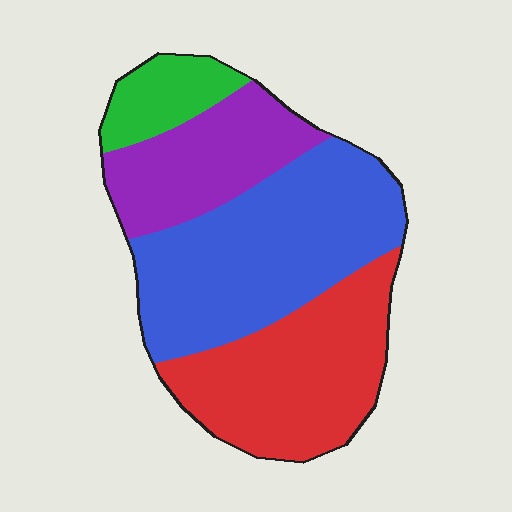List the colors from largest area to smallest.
From largest to smallest: blue, red, purple, green.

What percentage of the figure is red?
Red covers 31% of the figure.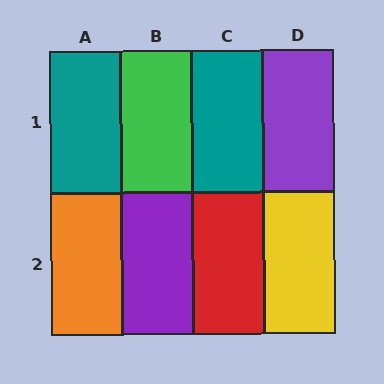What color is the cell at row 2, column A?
Orange.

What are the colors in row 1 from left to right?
Teal, green, teal, purple.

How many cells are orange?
1 cell is orange.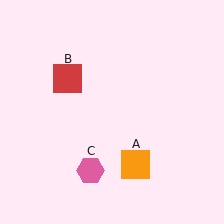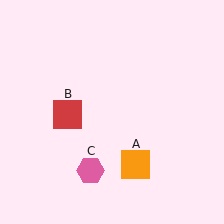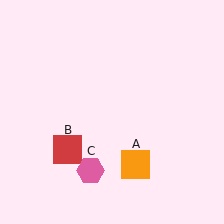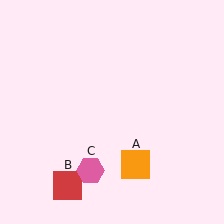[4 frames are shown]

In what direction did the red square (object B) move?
The red square (object B) moved down.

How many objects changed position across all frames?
1 object changed position: red square (object B).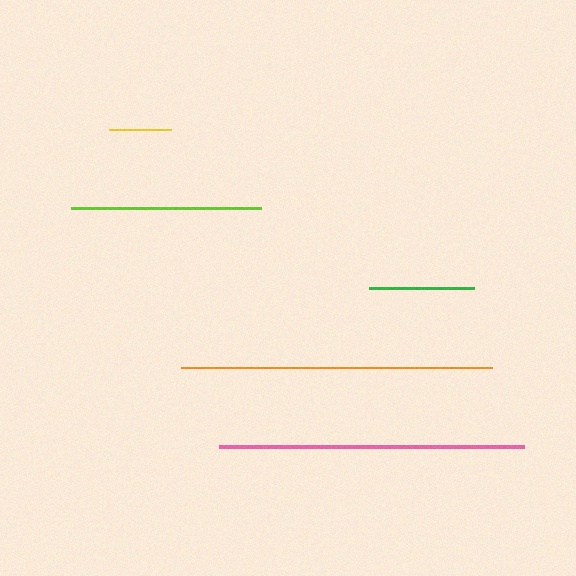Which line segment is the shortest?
The yellow line is the shortest at approximately 62 pixels.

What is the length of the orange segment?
The orange segment is approximately 311 pixels long.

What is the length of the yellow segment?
The yellow segment is approximately 62 pixels long.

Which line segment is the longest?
The orange line is the longest at approximately 311 pixels.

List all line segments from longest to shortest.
From longest to shortest: orange, pink, lime, green, yellow.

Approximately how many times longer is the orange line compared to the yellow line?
The orange line is approximately 5.0 times the length of the yellow line.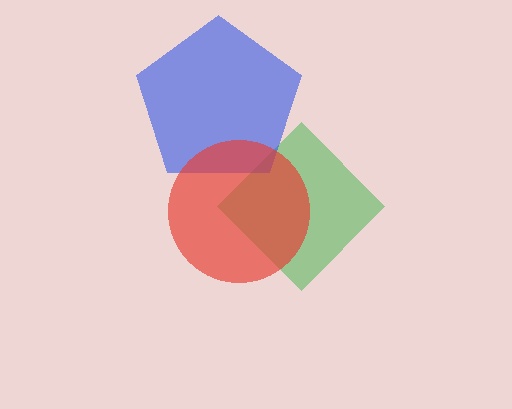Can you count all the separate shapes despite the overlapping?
Yes, there are 3 separate shapes.